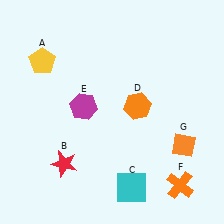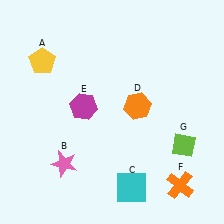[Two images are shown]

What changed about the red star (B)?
In Image 1, B is red. In Image 2, it changed to pink.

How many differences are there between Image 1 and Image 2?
There are 2 differences between the two images.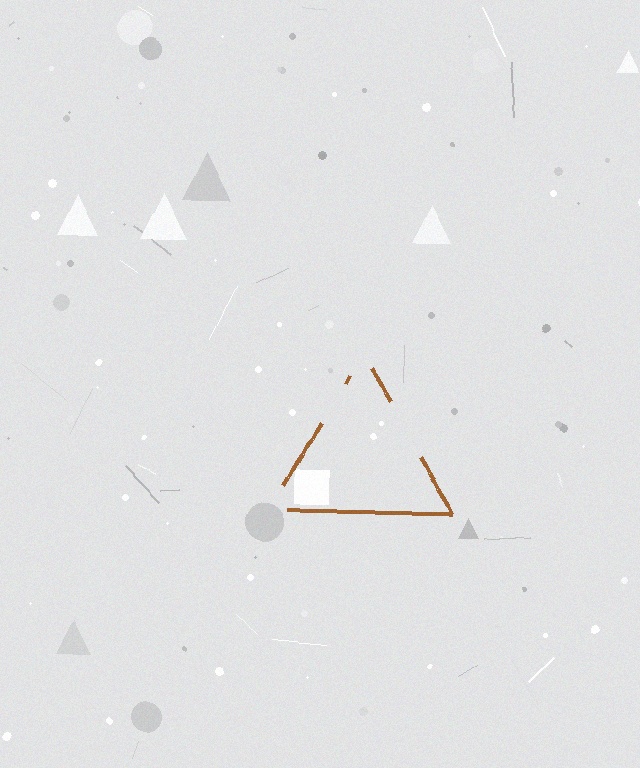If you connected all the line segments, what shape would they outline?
They would outline a triangle.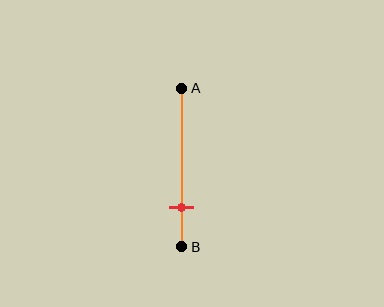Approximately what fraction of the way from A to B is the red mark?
The red mark is approximately 75% of the way from A to B.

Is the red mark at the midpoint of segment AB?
No, the mark is at about 75% from A, not at the 50% midpoint.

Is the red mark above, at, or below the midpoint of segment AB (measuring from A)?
The red mark is below the midpoint of segment AB.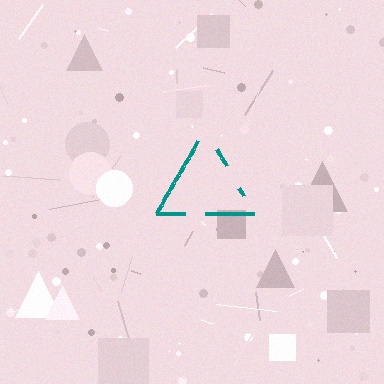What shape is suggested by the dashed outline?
The dashed outline suggests a triangle.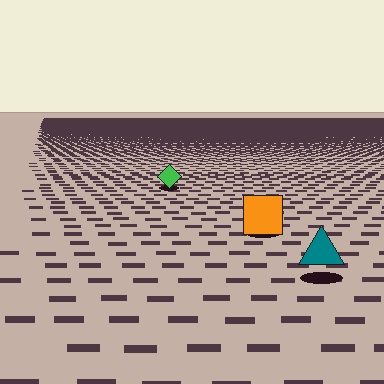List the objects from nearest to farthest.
From nearest to farthest: the teal triangle, the orange square, the green diamond.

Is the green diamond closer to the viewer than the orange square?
No. The orange square is closer — you can tell from the texture gradient: the ground texture is coarser near it.